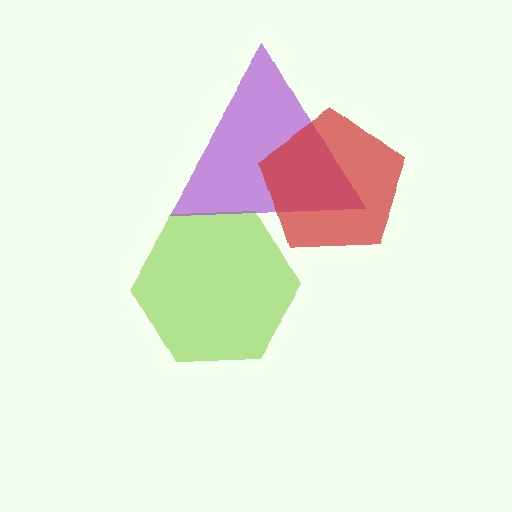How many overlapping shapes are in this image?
There are 3 overlapping shapes in the image.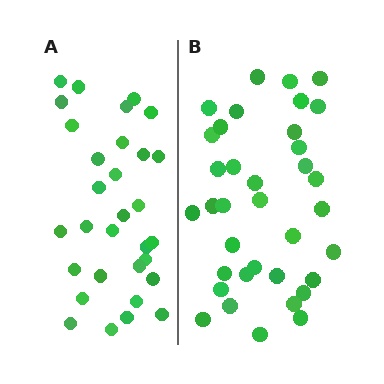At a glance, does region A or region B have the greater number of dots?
Region B (the right region) has more dots.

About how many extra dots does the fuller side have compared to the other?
Region B has about 5 more dots than region A.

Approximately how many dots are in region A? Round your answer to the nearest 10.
About 30 dots. (The exact count is 31, which rounds to 30.)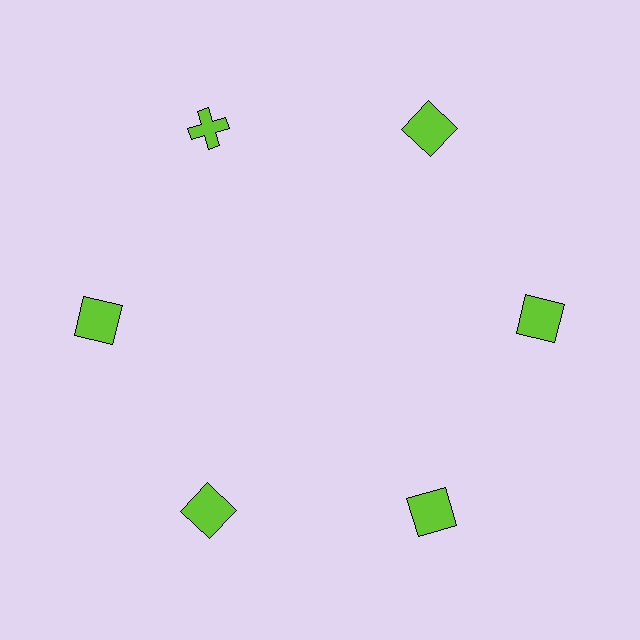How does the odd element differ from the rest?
It has a different shape: cross instead of square.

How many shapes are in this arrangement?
There are 6 shapes arranged in a ring pattern.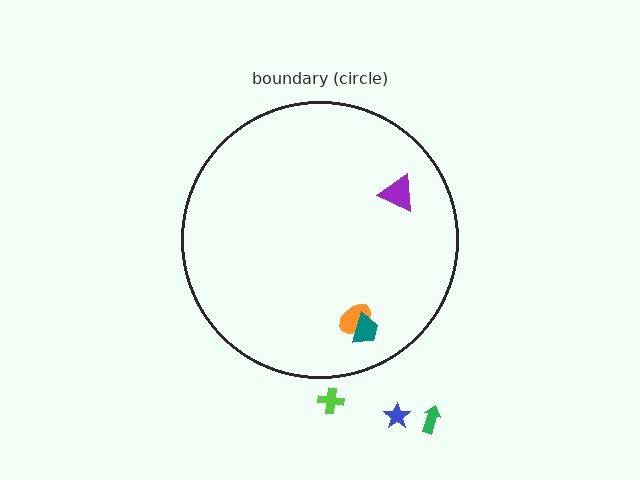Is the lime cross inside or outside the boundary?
Outside.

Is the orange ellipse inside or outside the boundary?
Inside.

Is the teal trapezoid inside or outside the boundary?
Inside.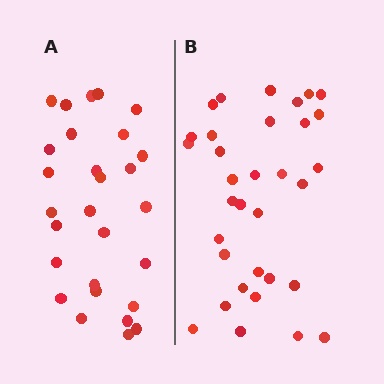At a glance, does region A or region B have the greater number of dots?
Region B (the right region) has more dots.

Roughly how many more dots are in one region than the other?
Region B has about 5 more dots than region A.